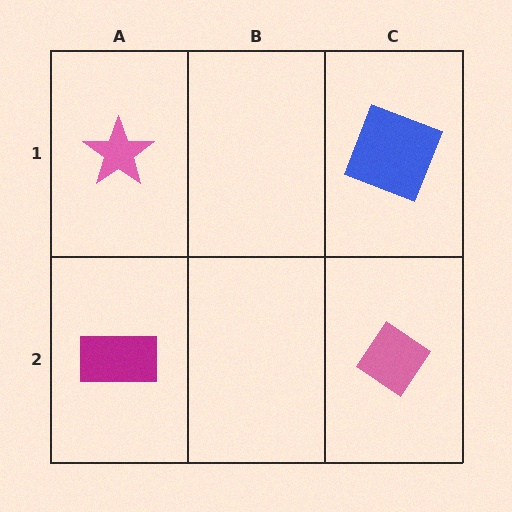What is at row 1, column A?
A pink star.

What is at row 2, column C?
A pink diamond.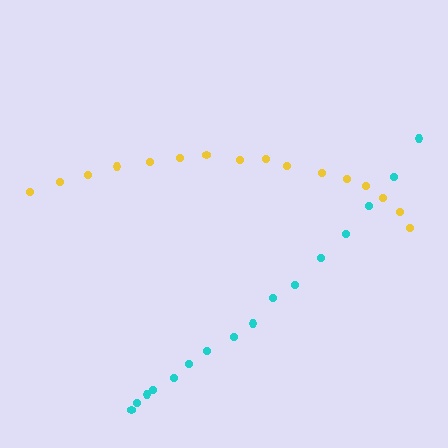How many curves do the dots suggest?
There are 2 distinct paths.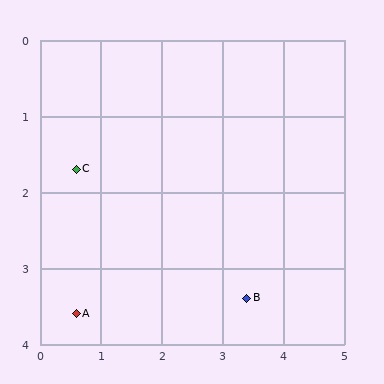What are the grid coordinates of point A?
Point A is at approximately (0.6, 3.6).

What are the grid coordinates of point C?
Point C is at approximately (0.6, 1.7).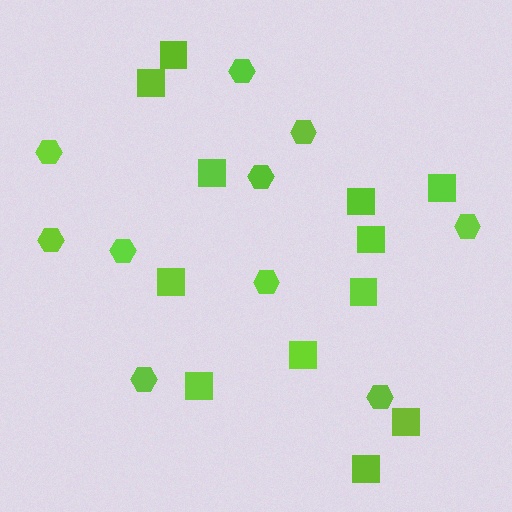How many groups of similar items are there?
There are 2 groups: one group of squares (12) and one group of hexagons (10).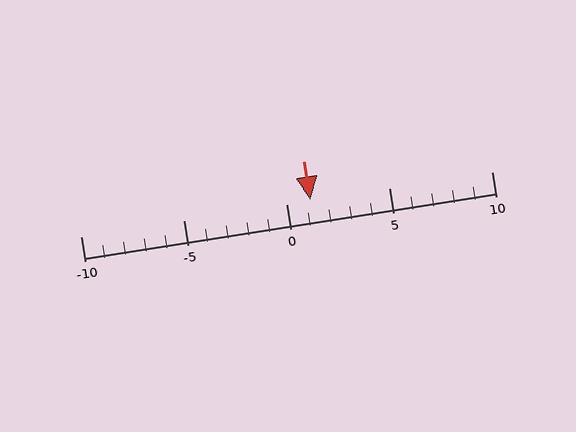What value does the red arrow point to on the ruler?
The red arrow points to approximately 1.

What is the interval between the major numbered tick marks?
The major tick marks are spaced 5 units apart.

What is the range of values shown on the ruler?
The ruler shows values from -10 to 10.